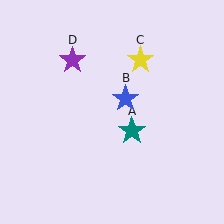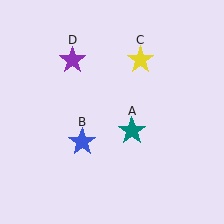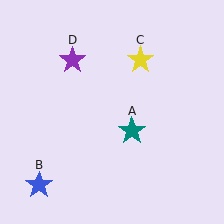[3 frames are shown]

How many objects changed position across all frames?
1 object changed position: blue star (object B).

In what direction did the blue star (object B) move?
The blue star (object B) moved down and to the left.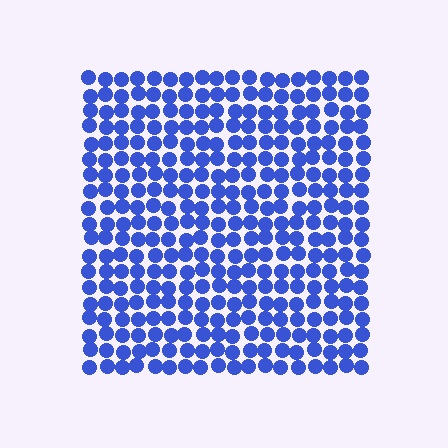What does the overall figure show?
The overall figure shows a square.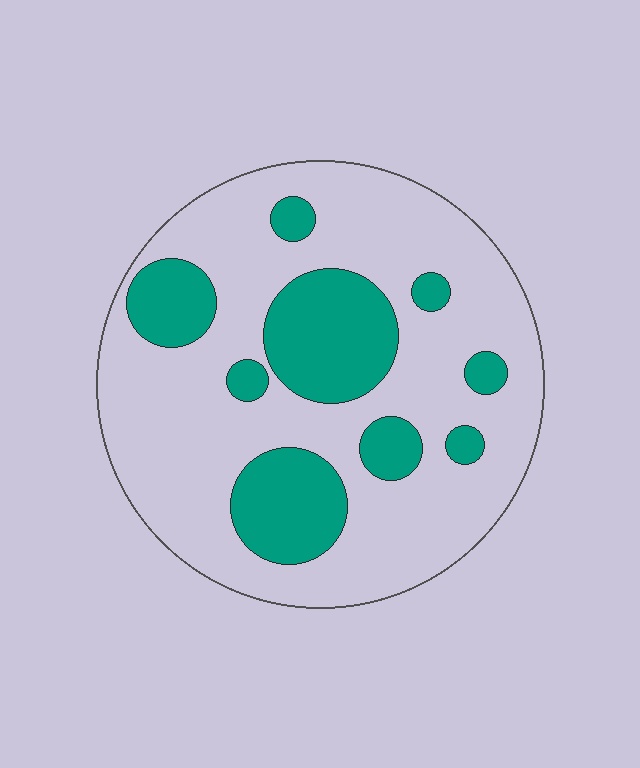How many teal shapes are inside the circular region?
9.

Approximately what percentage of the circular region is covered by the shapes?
Approximately 25%.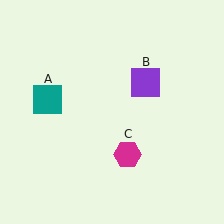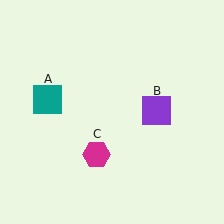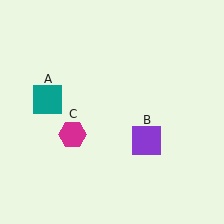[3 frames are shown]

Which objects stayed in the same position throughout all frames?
Teal square (object A) remained stationary.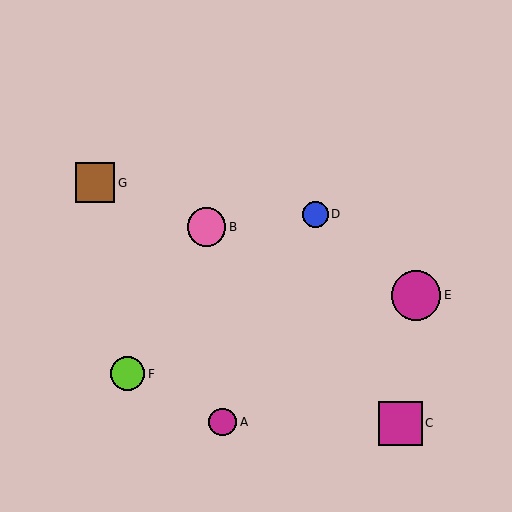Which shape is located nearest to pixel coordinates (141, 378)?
The lime circle (labeled F) at (127, 374) is nearest to that location.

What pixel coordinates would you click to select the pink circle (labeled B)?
Click at (206, 227) to select the pink circle B.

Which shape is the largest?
The magenta circle (labeled E) is the largest.